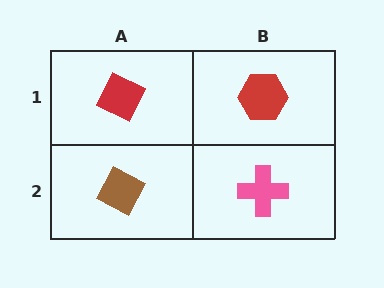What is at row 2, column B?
A pink cross.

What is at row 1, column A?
A red diamond.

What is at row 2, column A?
A brown diamond.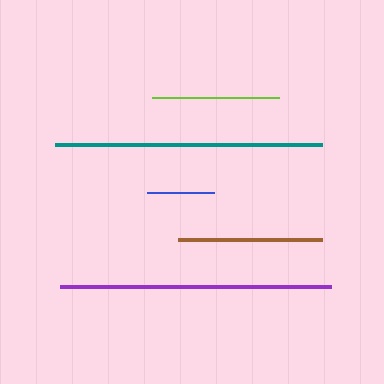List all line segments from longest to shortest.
From longest to shortest: purple, teal, brown, lime, blue.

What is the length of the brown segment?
The brown segment is approximately 144 pixels long.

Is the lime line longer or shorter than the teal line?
The teal line is longer than the lime line.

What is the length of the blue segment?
The blue segment is approximately 66 pixels long.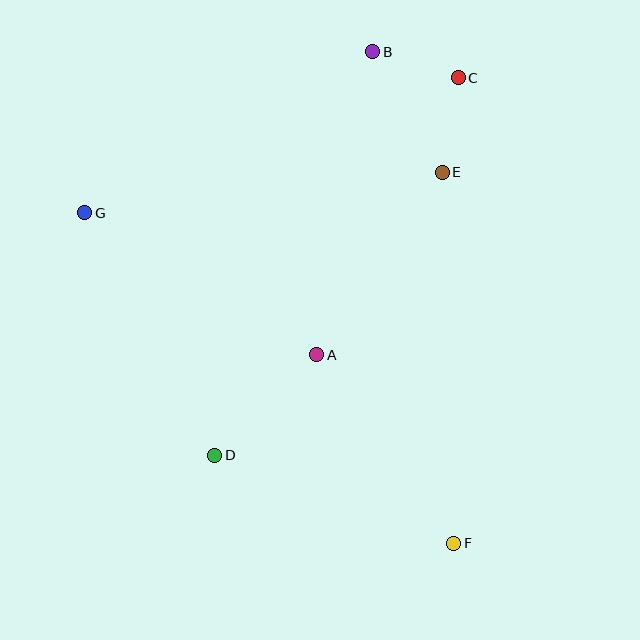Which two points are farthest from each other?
Points B and F are farthest from each other.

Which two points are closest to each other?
Points B and C are closest to each other.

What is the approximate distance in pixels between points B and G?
The distance between B and G is approximately 330 pixels.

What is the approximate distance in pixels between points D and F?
The distance between D and F is approximately 253 pixels.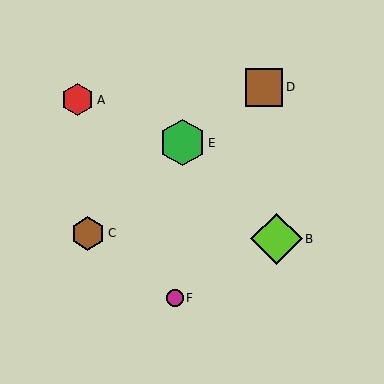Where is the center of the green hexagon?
The center of the green hexagon is at (182, 143).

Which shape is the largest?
The lime diamond (labeled B) is the largest.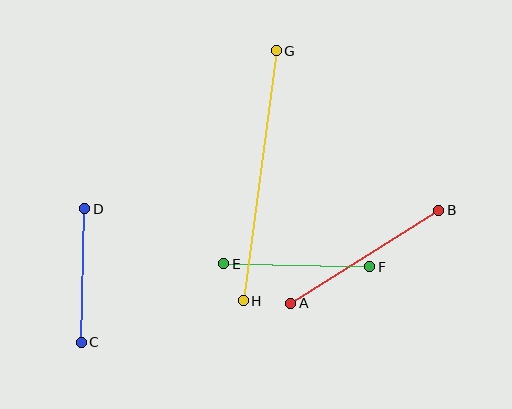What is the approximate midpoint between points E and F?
The midpoint is at approximately (297, 265) pixels.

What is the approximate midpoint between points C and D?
The midpoint is at approximately (83, 276) pixels.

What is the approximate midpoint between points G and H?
The midpoint is at approximately (260, 176) pixels.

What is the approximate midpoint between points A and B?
The midpoint is at approximately (365, 257) pixels.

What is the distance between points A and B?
The distance is approximately 175 pixels.